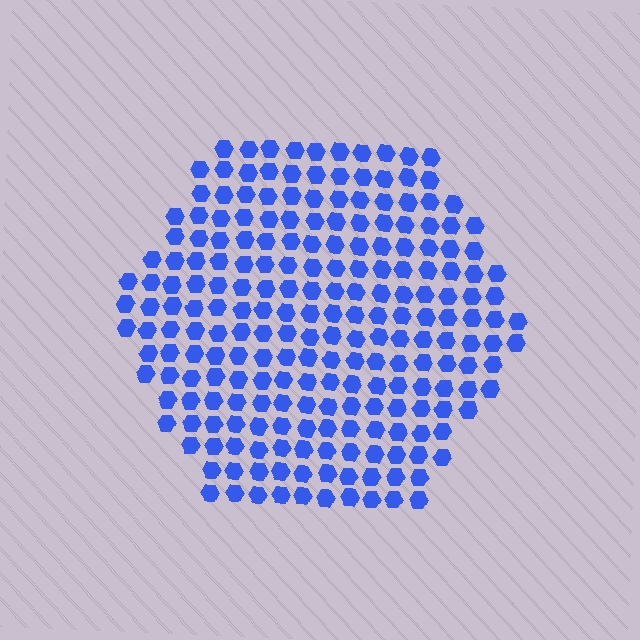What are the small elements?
The small elements are hexagons.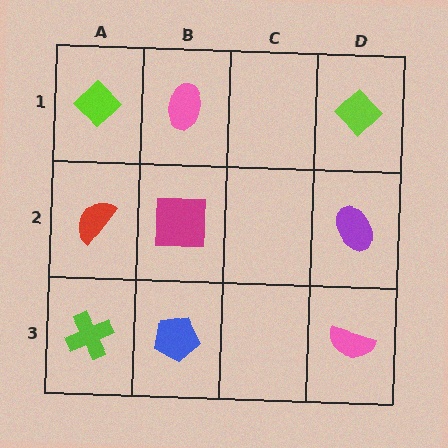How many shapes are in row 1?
3 shapes.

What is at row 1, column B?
A pink ellipse.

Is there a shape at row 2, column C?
No, that cell is empty.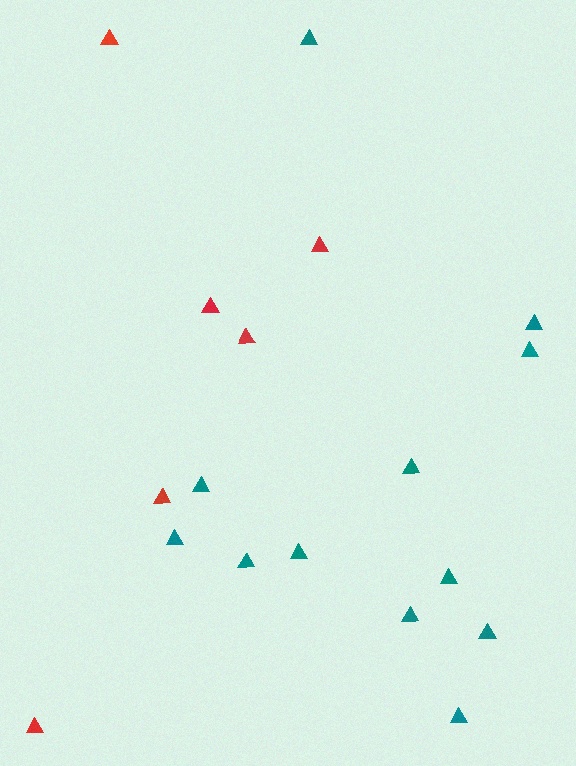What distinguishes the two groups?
There are 2 groups: one group of teal triangles (12) and one group of red triangles (6).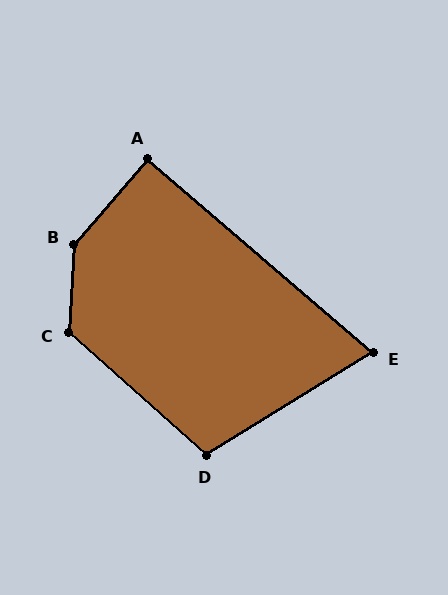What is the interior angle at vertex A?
Approximately 90 degrees (approximately right).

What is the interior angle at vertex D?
Approximately 106 degrees (obtuse).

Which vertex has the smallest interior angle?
E, at approximately 72 degrees.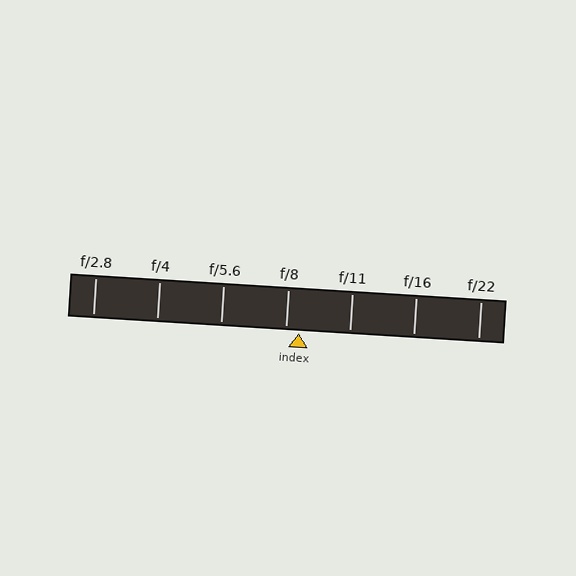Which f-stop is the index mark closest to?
The index mark is closest to f/8.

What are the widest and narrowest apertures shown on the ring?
The widest aperture shown is f/2.8 and the narrowest is f/22.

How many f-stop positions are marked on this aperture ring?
There are 7 f-stop positions marked.